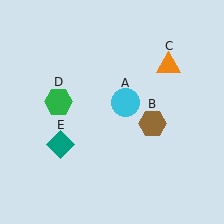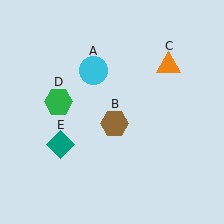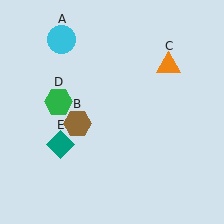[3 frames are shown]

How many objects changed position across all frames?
2 objects changed position: cyan circle (object A), brown hexagon (object B).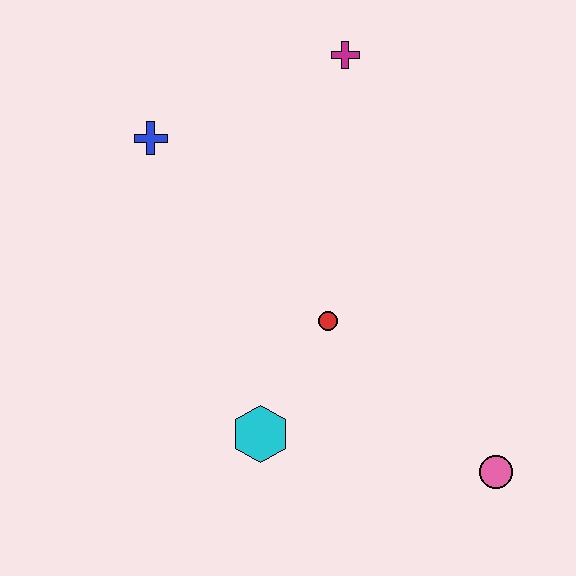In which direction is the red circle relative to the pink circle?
The red circle is to the left of the pink circle.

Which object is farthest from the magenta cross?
The pink circle is farthest from the magenta cross.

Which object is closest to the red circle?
The cyan hexagon is closest to the red circle.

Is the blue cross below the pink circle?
No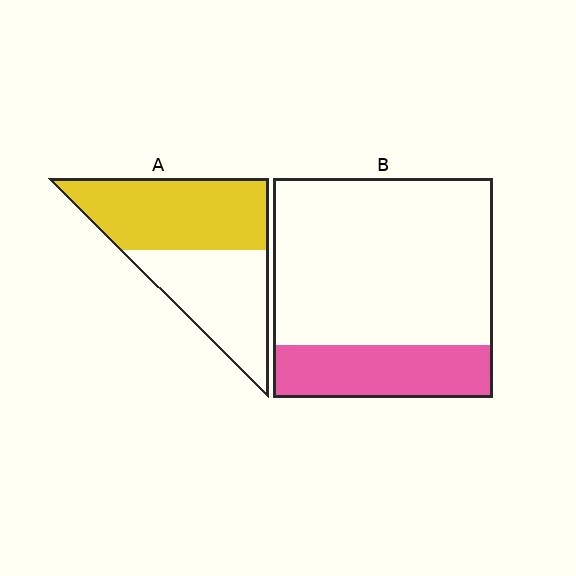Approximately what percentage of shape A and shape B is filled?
A is approximately 55% and B is approximately 25%.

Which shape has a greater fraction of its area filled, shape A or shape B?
Shape A.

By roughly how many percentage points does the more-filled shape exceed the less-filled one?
By roughly 30 percentage points (A over B).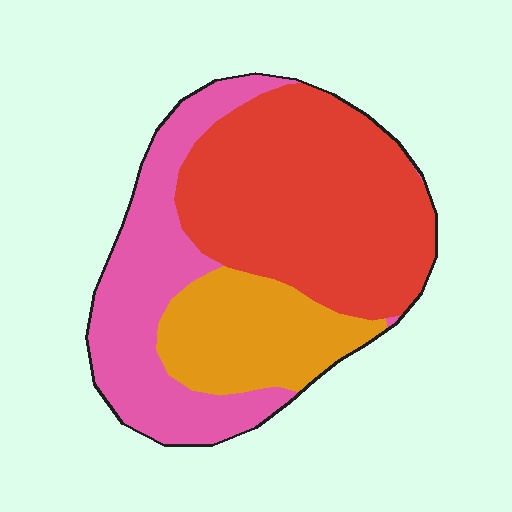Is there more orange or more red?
Red.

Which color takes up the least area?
Orange, at roughly 20%.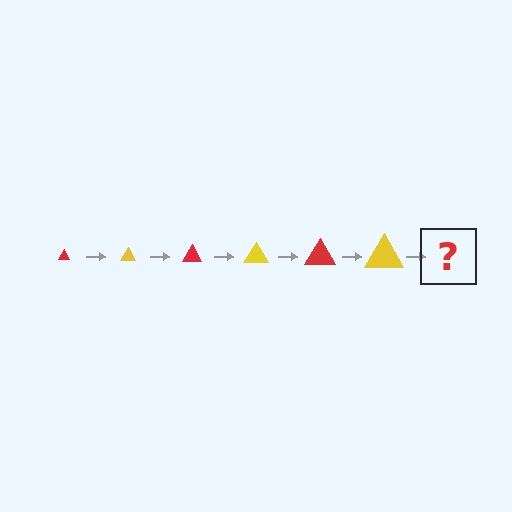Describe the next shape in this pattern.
It should be a red triangle, larger than the previous one.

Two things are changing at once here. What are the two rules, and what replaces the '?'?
The two rules are that the triangle grows larger each step and the color cycles through red and yellow. The '?' should be a red triangle, larger than the previous one.